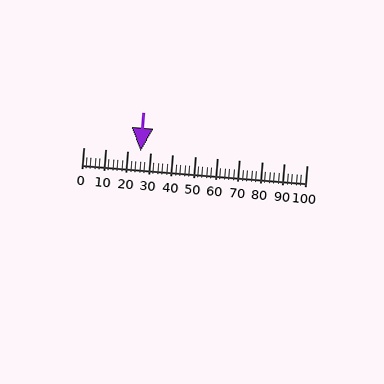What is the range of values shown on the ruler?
The ruler shows values from 0 to 100.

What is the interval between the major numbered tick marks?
The major tick marks are spaced 10 units apart.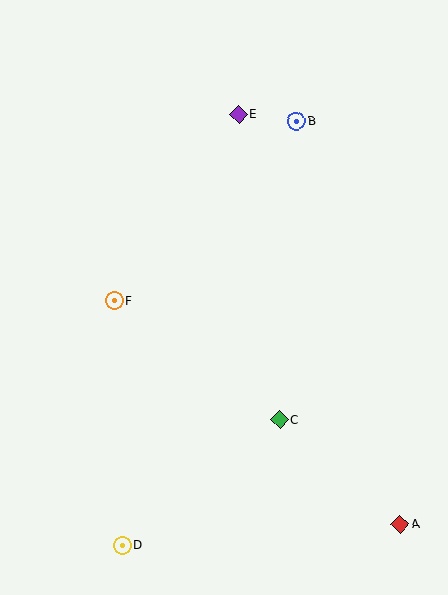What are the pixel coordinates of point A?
Point A is at (400, 524).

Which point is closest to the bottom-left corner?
Point D is closest to the bottom-left corner.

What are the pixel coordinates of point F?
Point F is at (115, 301).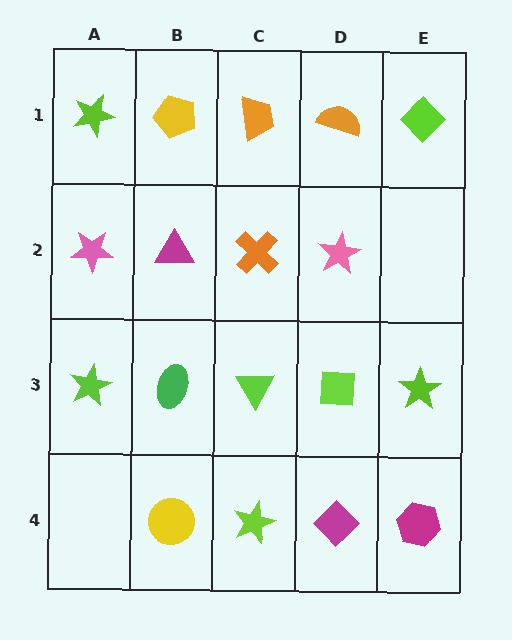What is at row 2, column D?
A pink star.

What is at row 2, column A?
A pink star.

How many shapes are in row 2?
4 shapes.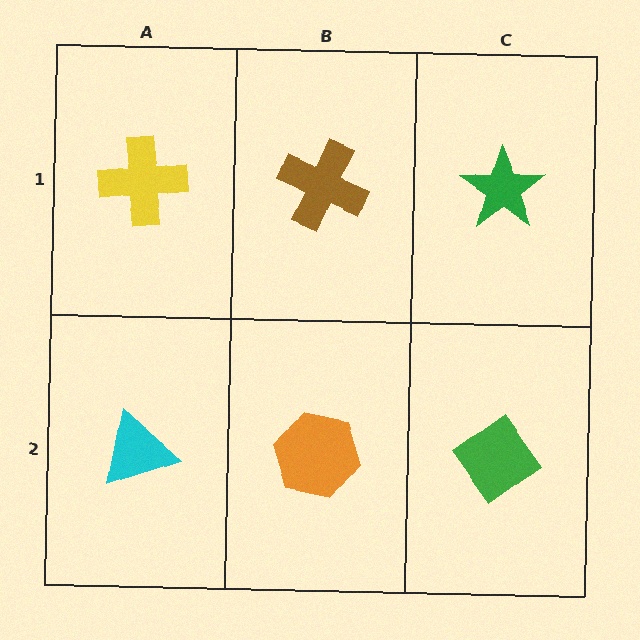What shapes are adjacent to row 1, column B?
An orange hexagon (row 2, column B), a yellow cross (row 1, column A), a green star (row 1, column C).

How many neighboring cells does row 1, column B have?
3.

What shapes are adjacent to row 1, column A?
A cyan triangle (row 2, column A), a brown cross (row 1, column B).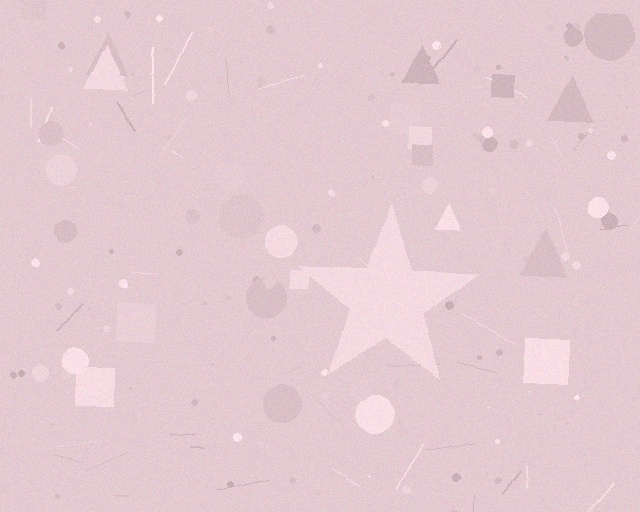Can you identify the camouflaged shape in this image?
The camouflaged shape is a star.